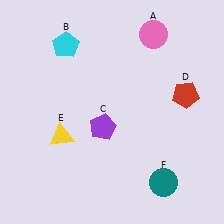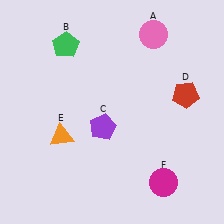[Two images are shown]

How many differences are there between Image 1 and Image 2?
There are 3 differences between the two images.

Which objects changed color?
B changed from cyan to green. E changed from yellow to orange. F changed from teal to magenta.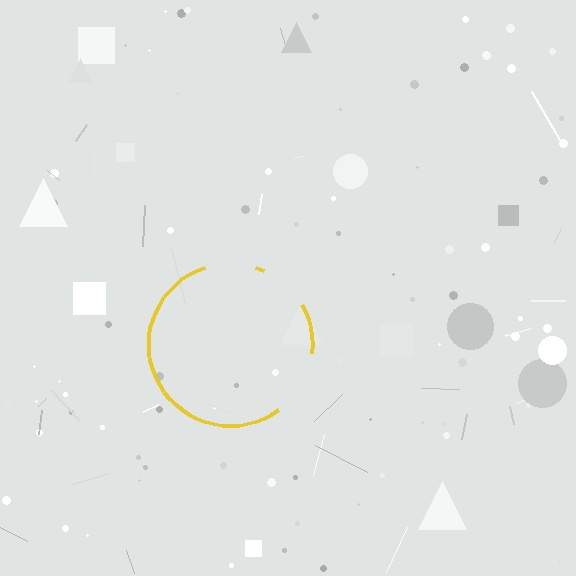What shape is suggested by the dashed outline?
The dashed outline suggests a circle.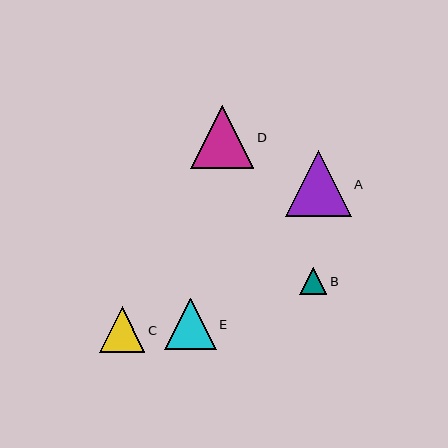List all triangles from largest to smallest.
From largest to smallest: A, D, E, C, B.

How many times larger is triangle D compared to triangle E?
Triangle D is approximately 1.2 times the size of triangle E.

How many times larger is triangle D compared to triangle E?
Triangle D is approximately 1.2 times the size of triangle E.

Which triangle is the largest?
Triangle A is the largest with a size of approximately 66 pixels.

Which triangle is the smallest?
Triangle B is the smallest with a size of approximately 27 pixels.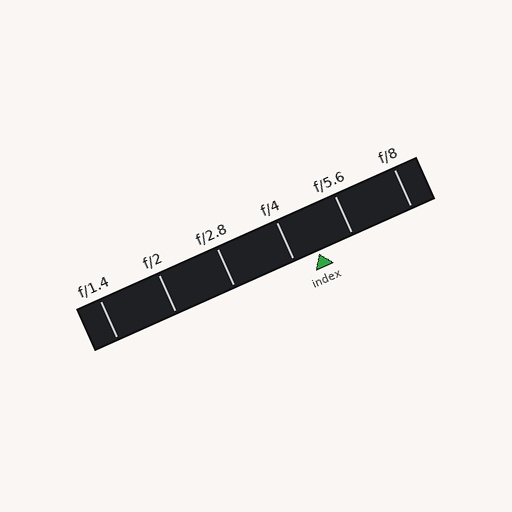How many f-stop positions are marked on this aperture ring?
There are 6 f-stop positions marked.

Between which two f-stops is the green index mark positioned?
The index mark is between f/4 and f/5.6.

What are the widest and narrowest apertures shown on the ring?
The widest aperture shown is f/1.4 and the narrowest is f/8.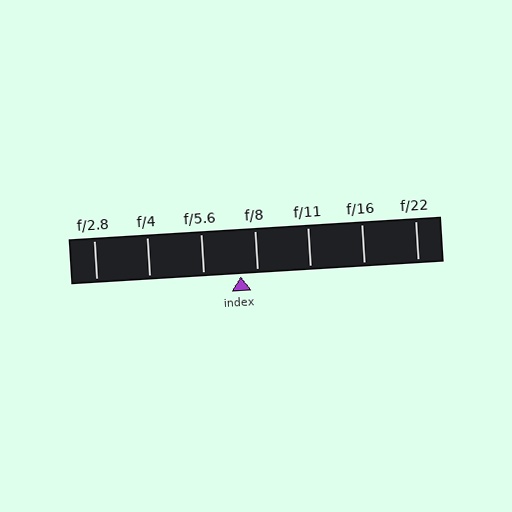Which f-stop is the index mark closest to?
The index mark is closest to f/8.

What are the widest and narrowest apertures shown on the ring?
The widest aperture shown is f/2.8 and the narrowest is f/22.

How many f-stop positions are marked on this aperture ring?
There are 7 f-stop positions marked.